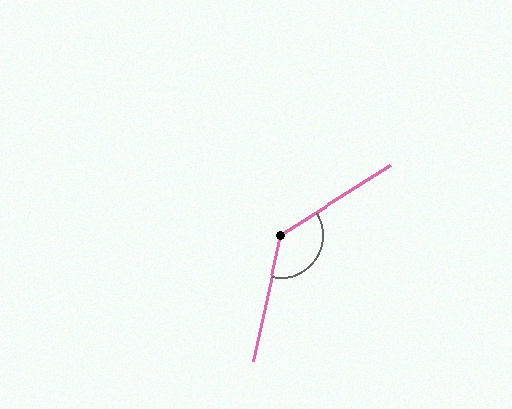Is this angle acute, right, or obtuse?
It is obtuse.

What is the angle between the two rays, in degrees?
Approximately 135 degrees.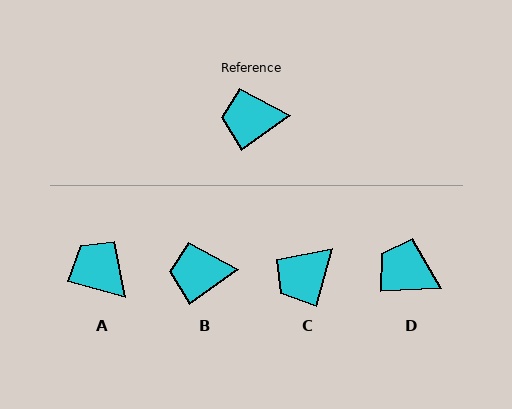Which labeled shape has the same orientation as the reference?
B.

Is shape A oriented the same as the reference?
No, it is off by about 51 degrees.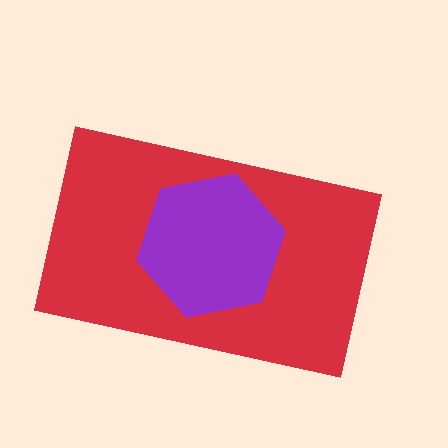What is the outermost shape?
The red rectangle.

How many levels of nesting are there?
2.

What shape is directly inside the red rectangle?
The purple hexagon.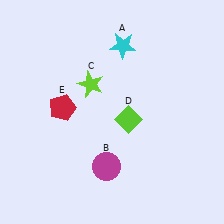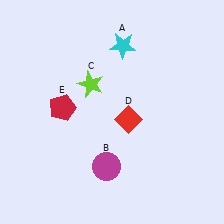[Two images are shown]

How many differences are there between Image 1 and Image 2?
There is 1 difference between the two images.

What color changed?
The diamond (D) changed from lime in Image 1 to red in Image 2.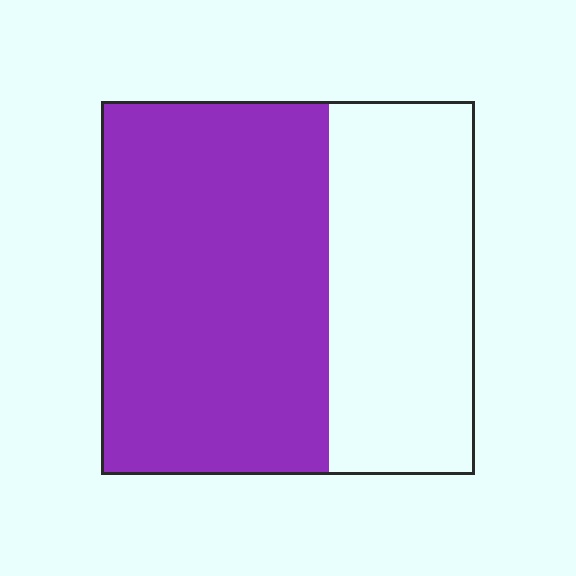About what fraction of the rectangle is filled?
About three fifths (3/5).